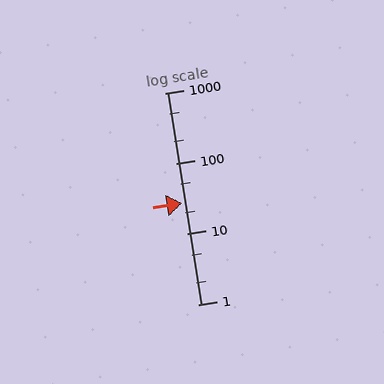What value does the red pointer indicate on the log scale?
The pointer indicates approximately 27.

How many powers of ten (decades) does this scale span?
The scale spans 3 decades, from 1 to 1000.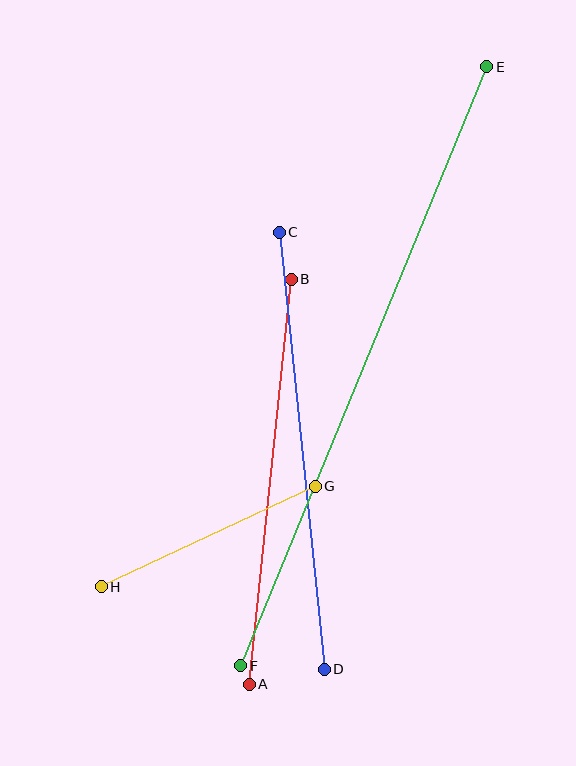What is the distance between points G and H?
The distance is approximately 237 pixels.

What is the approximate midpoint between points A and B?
The midpoint is at approximately (270, 482) pixels.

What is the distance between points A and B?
The distance is approximately 407 pixels.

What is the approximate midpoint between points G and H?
The midpoint is at approximately (208, 536) pixels.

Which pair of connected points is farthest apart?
Points E and F are farthest apart.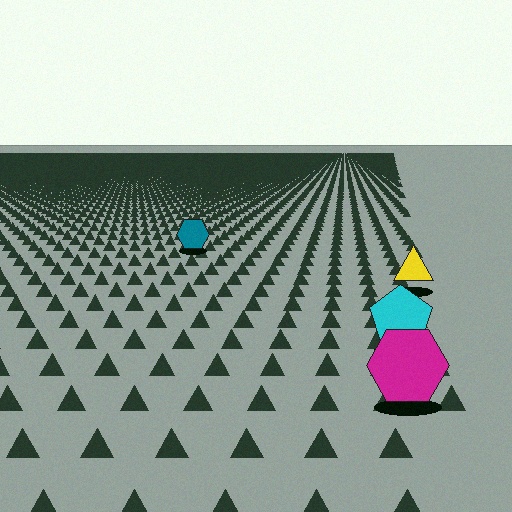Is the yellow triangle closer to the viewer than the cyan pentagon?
No. The cyan pentagon is closer — you can tell from the texture gradient: the ground texture is coarser near it.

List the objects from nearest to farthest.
From nearest to farthest: the magenta hexagon, the cyan pentagon, the yellow triangle, the teal hexagon.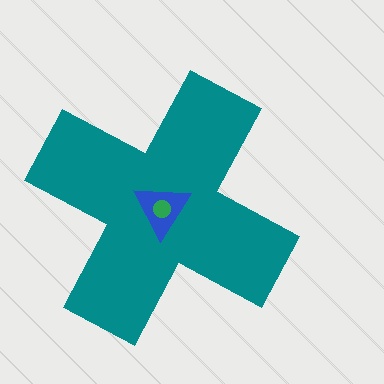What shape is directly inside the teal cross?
The blue triangle.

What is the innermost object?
The green circle.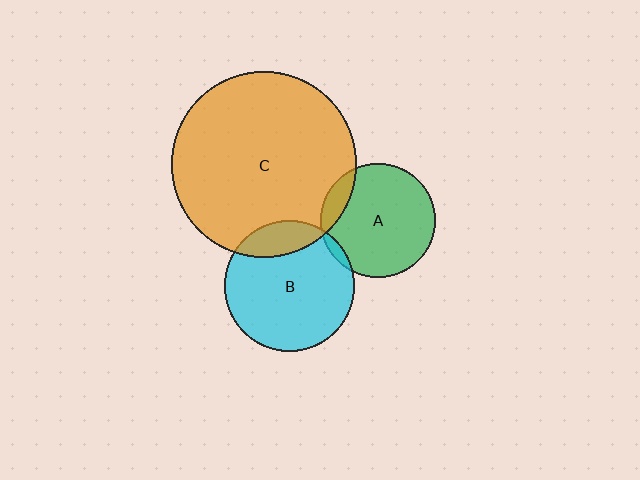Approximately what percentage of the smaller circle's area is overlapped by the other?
Approximately 10%.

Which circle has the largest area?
Circle C (orange).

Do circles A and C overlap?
Yes.